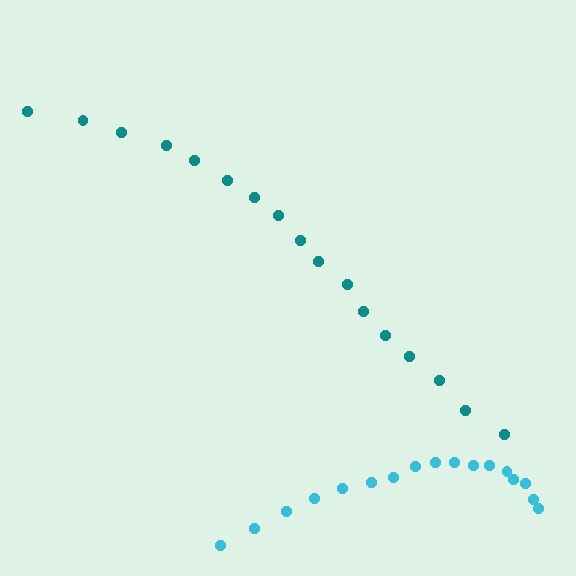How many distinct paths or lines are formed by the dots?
There are 2 distinct paths.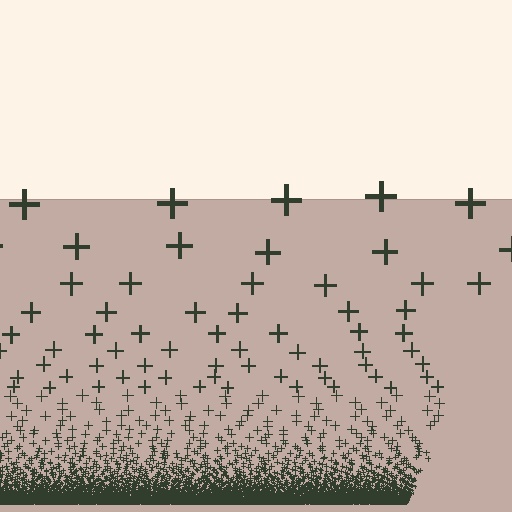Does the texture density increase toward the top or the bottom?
Density increases toward the bottom.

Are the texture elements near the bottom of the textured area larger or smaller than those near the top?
Smaller. The gradient is inverted — elements near the bottom are smaller and denser.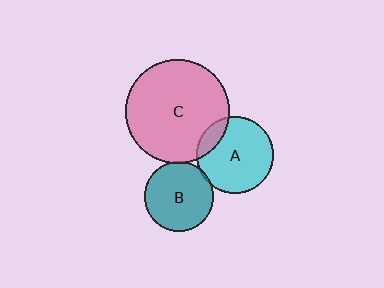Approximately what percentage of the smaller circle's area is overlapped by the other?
Approximately 5%.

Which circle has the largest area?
Circle C (pink).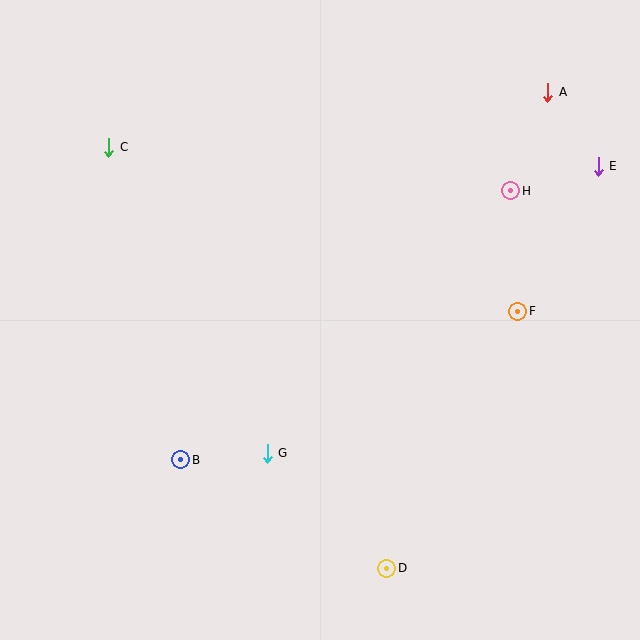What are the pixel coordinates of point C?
Point C is at (109, 147).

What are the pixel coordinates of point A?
Point A is at (548, 92).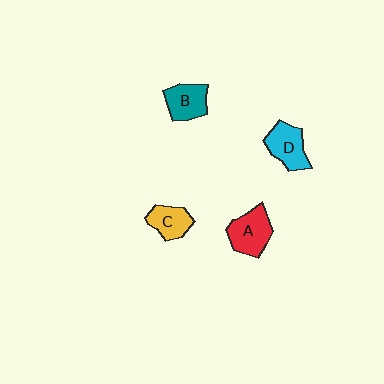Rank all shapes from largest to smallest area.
From largest to smallest: A (red), D (cyan), B (teal), C (yellow).